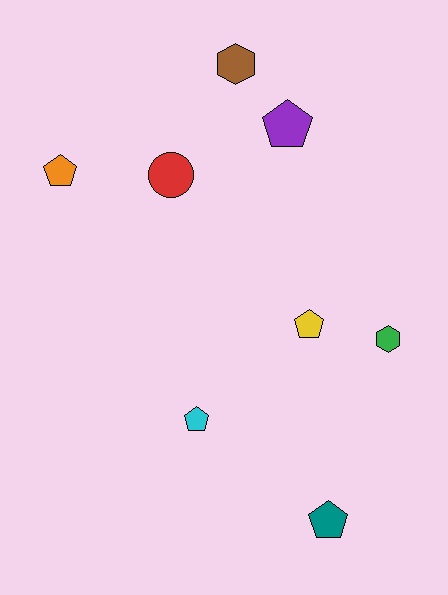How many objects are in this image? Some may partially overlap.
There are 8 objects.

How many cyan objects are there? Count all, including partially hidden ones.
There is 1 cyan object.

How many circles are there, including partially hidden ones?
There is 1 circle.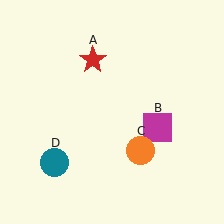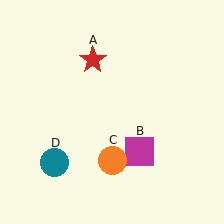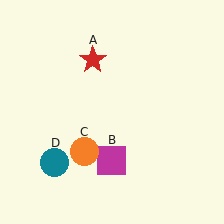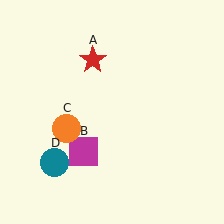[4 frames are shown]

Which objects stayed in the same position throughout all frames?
Red star (object A) and teal circle (object D) remained stationary.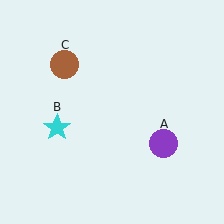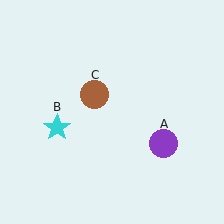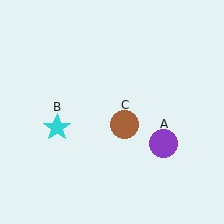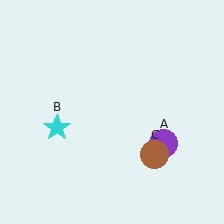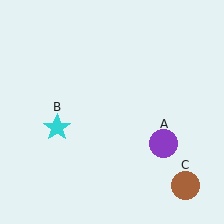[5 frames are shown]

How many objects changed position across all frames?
1 object changed position: brown circle (object C).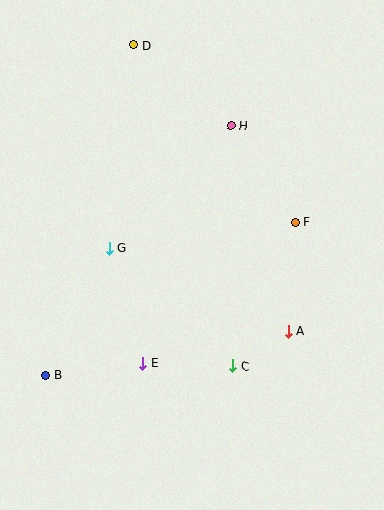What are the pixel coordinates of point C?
Point C is at (233, 366).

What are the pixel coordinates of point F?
Point F is at (295, 222).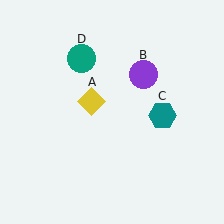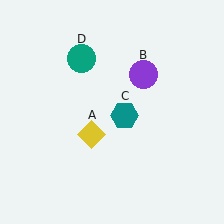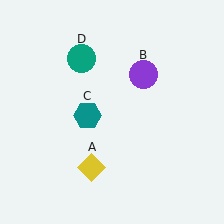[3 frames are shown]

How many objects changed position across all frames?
2 objects changed position: yellow diamond (object A), teal hexagon (object C).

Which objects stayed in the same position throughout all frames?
Purple circle (object B) and teal circle (object D) remained stationary.